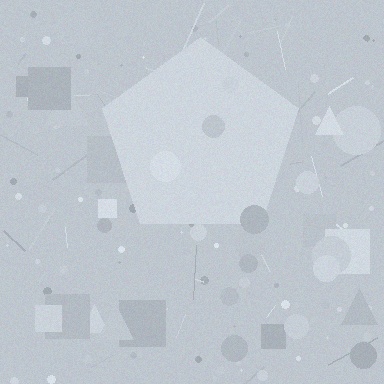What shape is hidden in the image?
A pentagon is hidden in the image.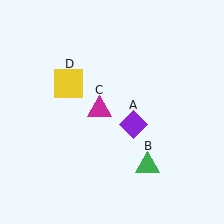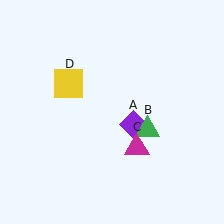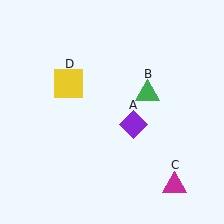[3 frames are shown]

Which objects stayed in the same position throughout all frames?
Purple diamond (object A) and yellow square (object D) remained stationary.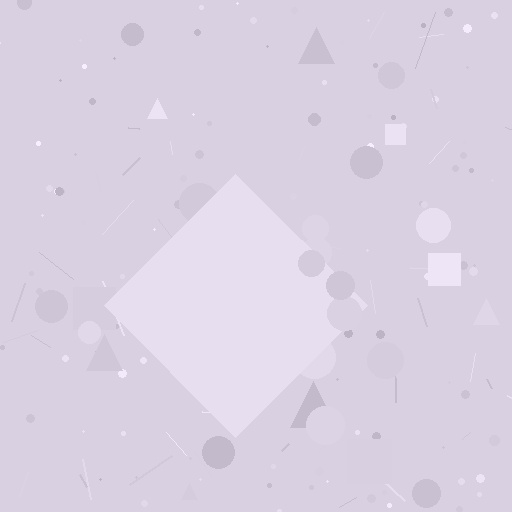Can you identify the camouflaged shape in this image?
The camouflaged shape is a diamond.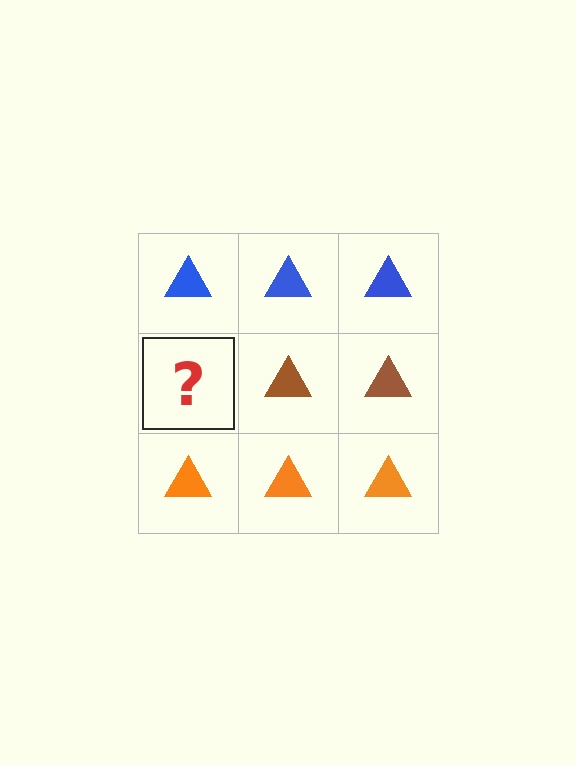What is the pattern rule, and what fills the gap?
The rule is that each row has a consistent color. The gap should be filled with a brown triangle.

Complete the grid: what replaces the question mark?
The question mark should be replaced with a brown triangle.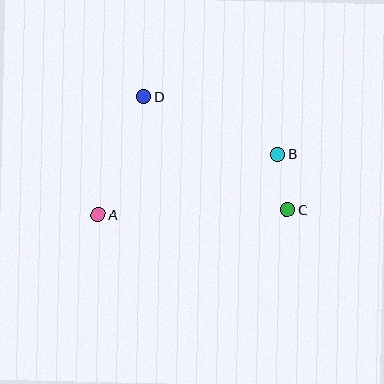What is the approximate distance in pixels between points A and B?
The distance between A and B is approximately 189 pixels.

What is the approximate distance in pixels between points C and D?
The distance between C and D is approximately 183 pixels.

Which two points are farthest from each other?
Points A and C are farthest from each other.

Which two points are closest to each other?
Points B and C are closest to each other.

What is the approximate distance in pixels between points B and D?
The distance between B and D is approximately 145 pixels.